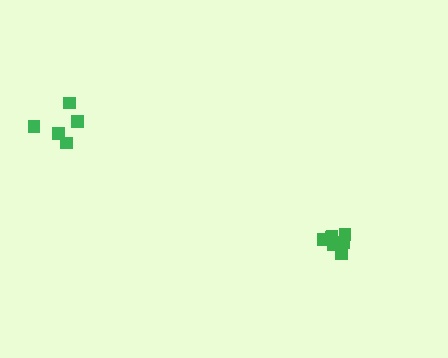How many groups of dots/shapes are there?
There are 2 groups.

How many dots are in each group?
Group 1: 5 dots, Group 2: 7 dots (12 total).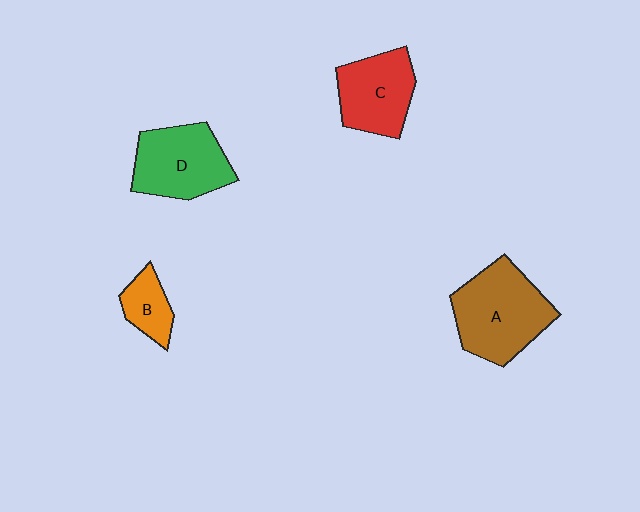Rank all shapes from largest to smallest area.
From largest to smallest: A (brown), D (green), C (red), B (orange).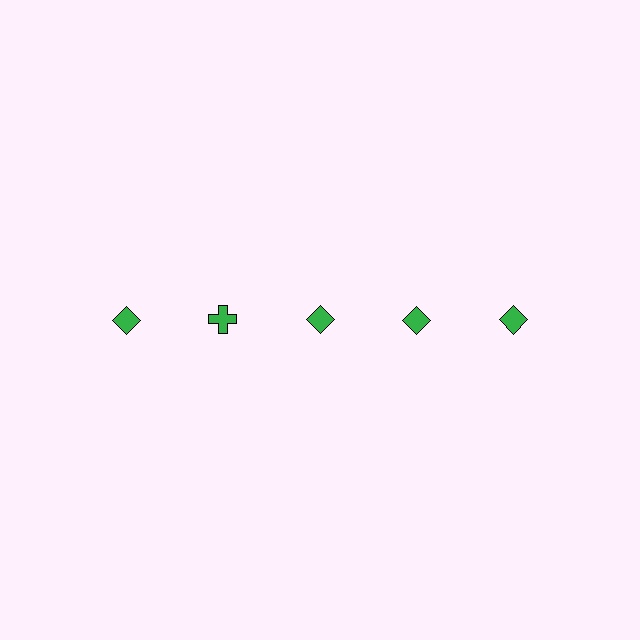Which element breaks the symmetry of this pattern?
The green cross in the top row, second from left column breaks the symmetry. All other shapes are green diamonds.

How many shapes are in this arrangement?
There are 5 shapes arranged in a grid pattern.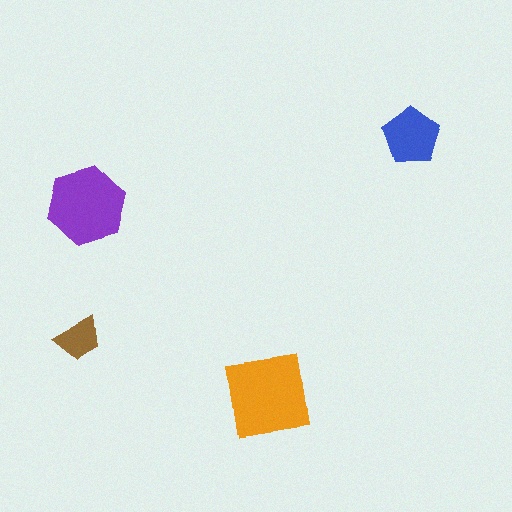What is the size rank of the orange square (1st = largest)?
1st.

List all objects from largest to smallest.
The orange square, the purple hexagon, the blue pentagon, the brown trapezoid.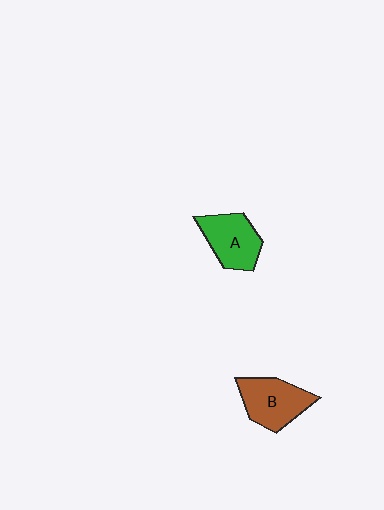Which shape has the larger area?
Shape B (brown).